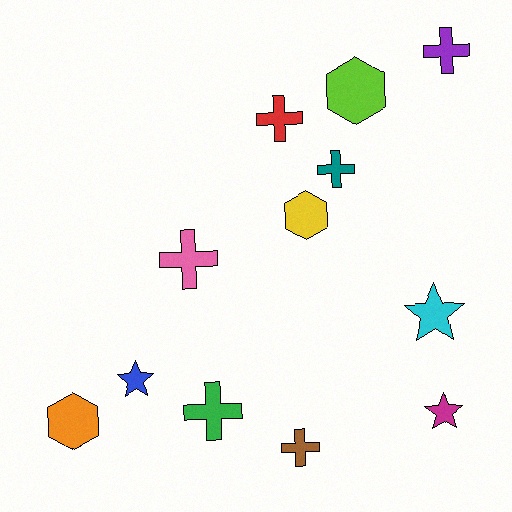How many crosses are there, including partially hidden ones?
There are 6 crosses.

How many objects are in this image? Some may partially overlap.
There are 12 objects.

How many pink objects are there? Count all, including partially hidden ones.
There is 1 pink object.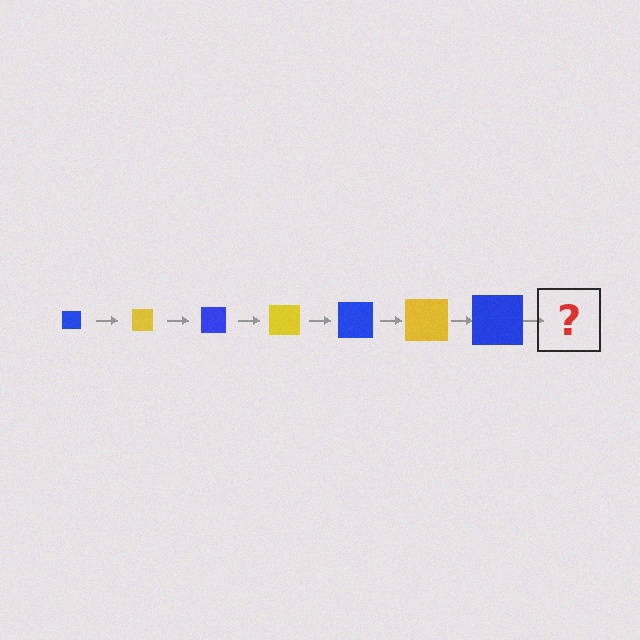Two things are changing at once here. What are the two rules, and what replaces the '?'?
The two rules are that the square grows larger each step and the color cycles through blue and yellow. The '?' should be a yellow square, larger than the previous one.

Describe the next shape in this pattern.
It should be a yellow square, larger than the previous one.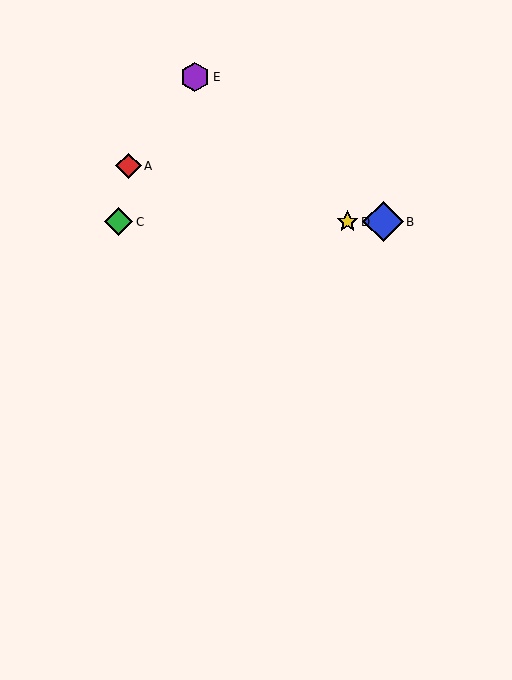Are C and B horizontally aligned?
Yes, both are at y≈222.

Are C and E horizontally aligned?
No, C is at y≈222 and E is at y≈77.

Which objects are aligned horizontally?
Objects B, C, D are aligned horizontally.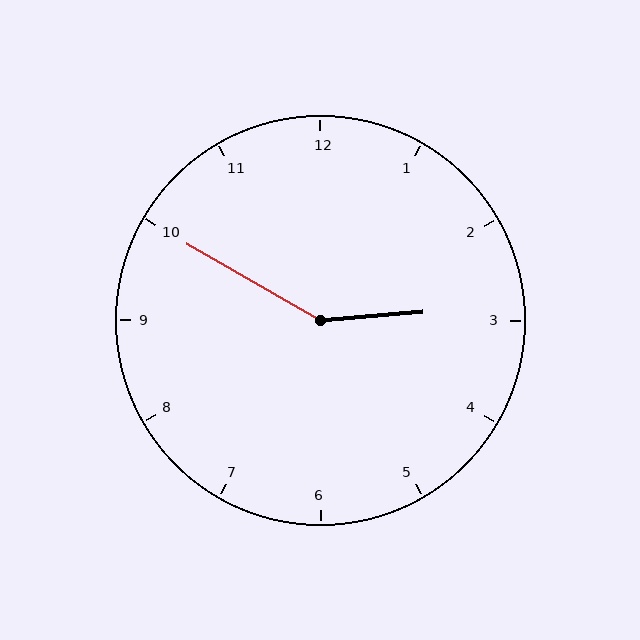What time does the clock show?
2:50.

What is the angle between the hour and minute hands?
Approximately 145 degrees.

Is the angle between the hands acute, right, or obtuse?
It is obtuse.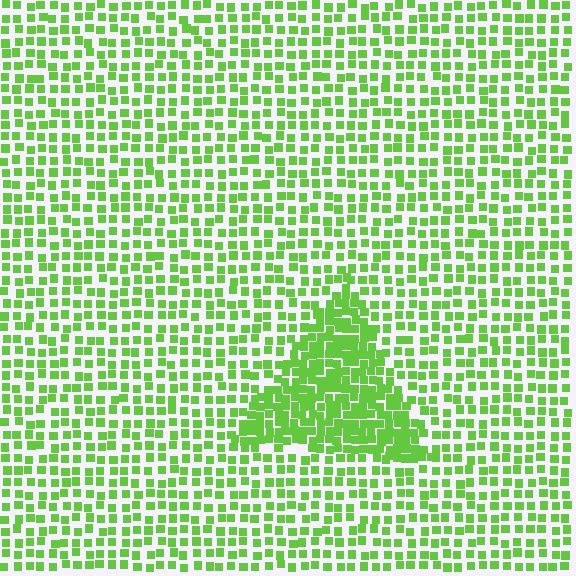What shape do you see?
I see a triangle.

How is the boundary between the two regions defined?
The boundary is defined by a change in element density (approximately 1.9x ratio). All elements are the same color, size, and shape.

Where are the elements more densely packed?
The elements are more densely packed inside the triangle boundary.